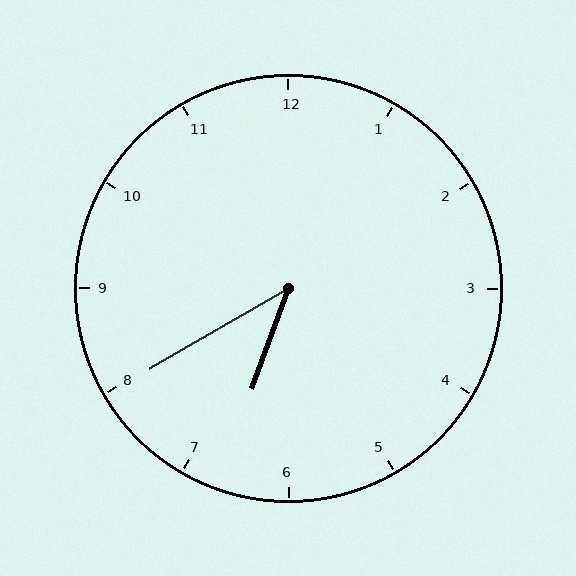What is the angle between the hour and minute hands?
Approximately 40 degrees.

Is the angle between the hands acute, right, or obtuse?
It is acute.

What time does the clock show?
6:40.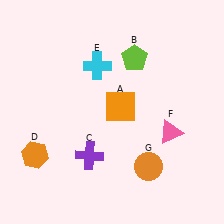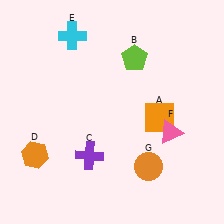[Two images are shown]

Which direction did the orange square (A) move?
The orange square (A) moved right.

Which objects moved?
The objects that moved are: the orange square (A), the cyan cross (E).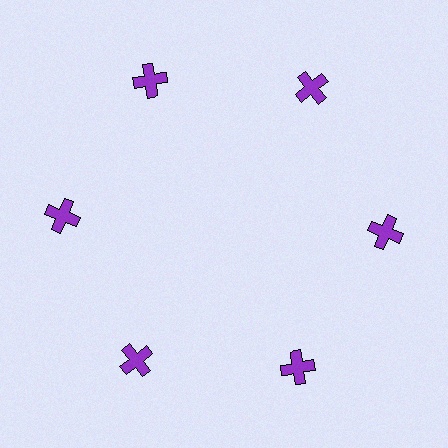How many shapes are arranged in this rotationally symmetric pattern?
There are 6 shapes, arranged in 6 groups of 1.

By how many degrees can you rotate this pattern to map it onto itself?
The pattern maps onto itself every 60 degrees of rotation.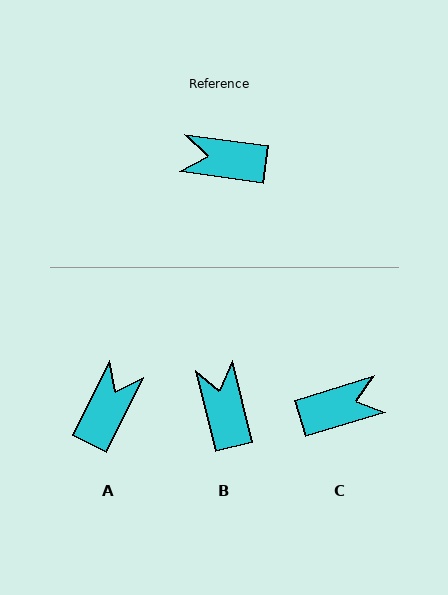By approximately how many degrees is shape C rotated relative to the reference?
Approximately 155 degrees clockwise.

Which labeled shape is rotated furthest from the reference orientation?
C, about 155 degrees away.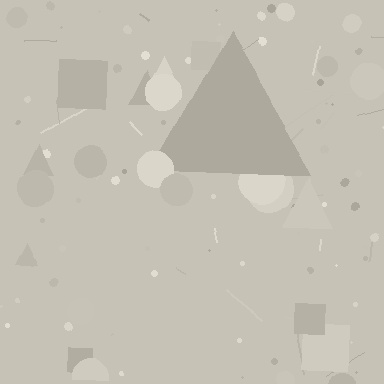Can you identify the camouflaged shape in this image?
The camouflaged shape is a triangle.